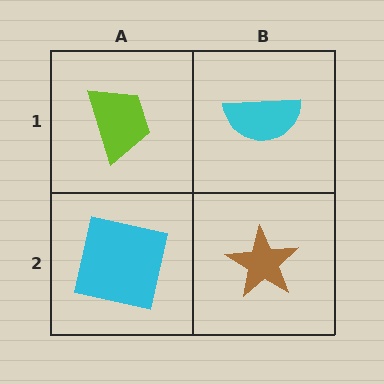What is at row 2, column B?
A brown star.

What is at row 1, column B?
A cyan semicircle.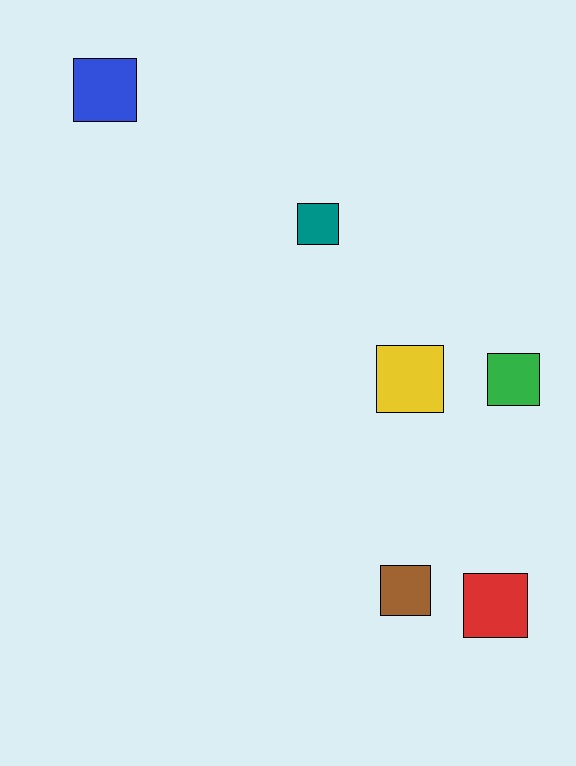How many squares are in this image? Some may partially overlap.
There are 6 squares.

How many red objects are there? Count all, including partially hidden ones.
There is 1 red object.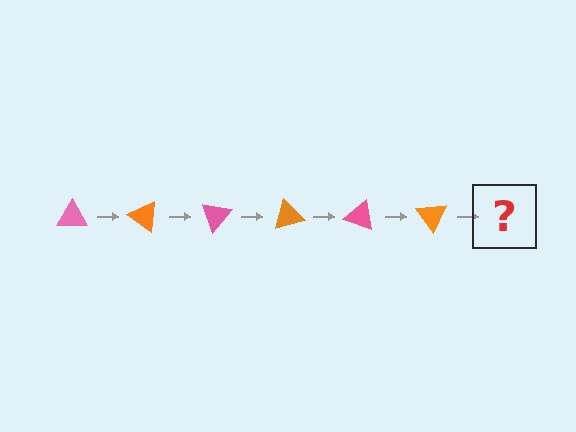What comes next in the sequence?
The next element should be a pink triangle, rotated 210 degrees from the start.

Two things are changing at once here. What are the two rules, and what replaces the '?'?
The two rules are that it rotates 35 degrees each step and the color cycles through pink and orange. The '?' should be a pink triangle, rotated 210 degrees from the start.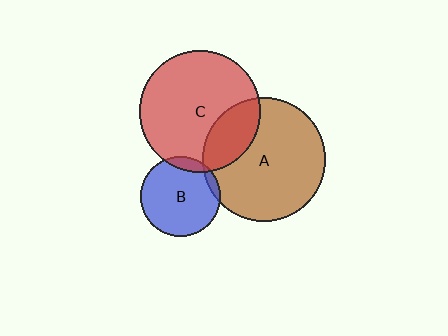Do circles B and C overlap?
Yes.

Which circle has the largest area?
Circle A (brown).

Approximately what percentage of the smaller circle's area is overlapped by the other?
Approximately 10%.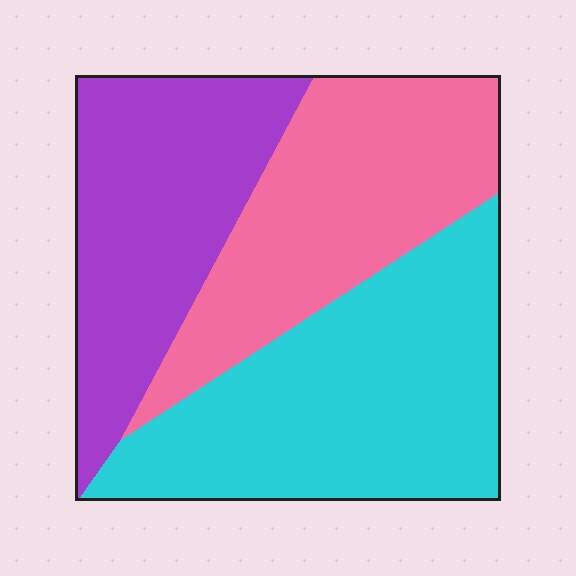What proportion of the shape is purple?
Purple covers 30% of the shape.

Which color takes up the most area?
Cyan, at roughly 40%.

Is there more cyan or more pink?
Cyan.